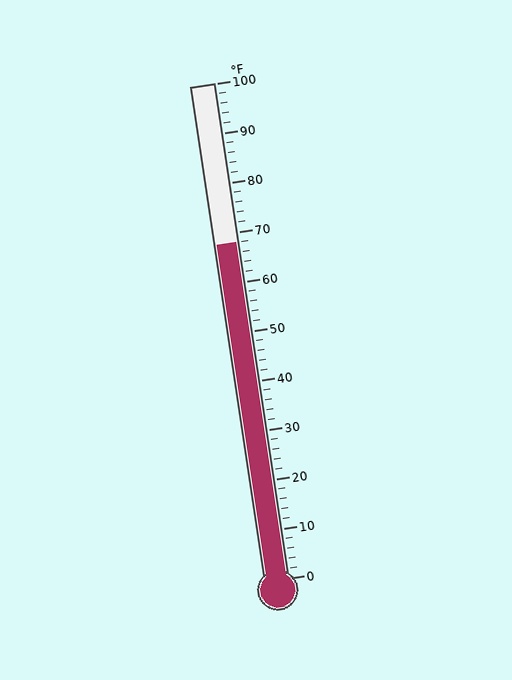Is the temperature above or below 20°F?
The temperature is above 20°F.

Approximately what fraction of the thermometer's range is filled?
The thermometer is filled to approximately 70% of its range.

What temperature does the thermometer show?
The thermometer shows approximately 68°F.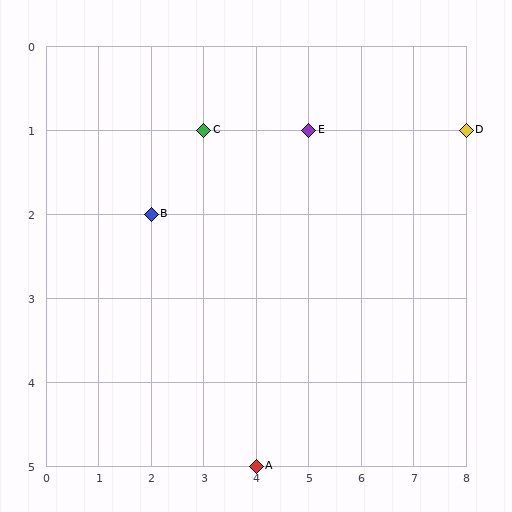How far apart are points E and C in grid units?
Points E and C are 2 columns apart.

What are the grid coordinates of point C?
Point C is at grid coordinates (3, 1).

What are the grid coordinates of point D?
Point D is at grid coordinates (8, 1).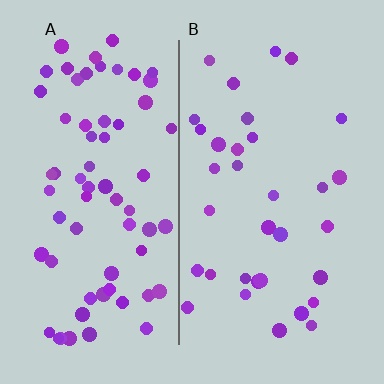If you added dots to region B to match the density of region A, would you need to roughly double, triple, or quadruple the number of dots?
Approximately double.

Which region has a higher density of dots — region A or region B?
A (the left).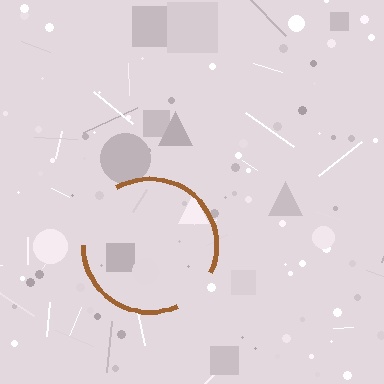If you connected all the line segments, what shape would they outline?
They would outline a circle.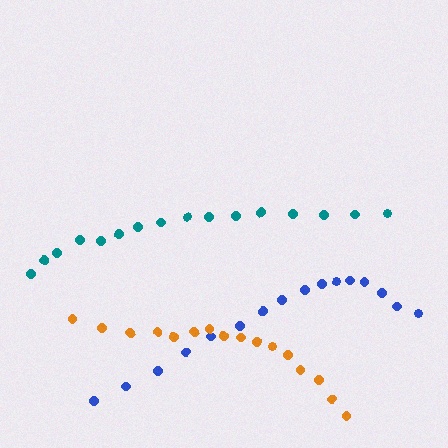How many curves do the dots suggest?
There are 3 distinct paths.